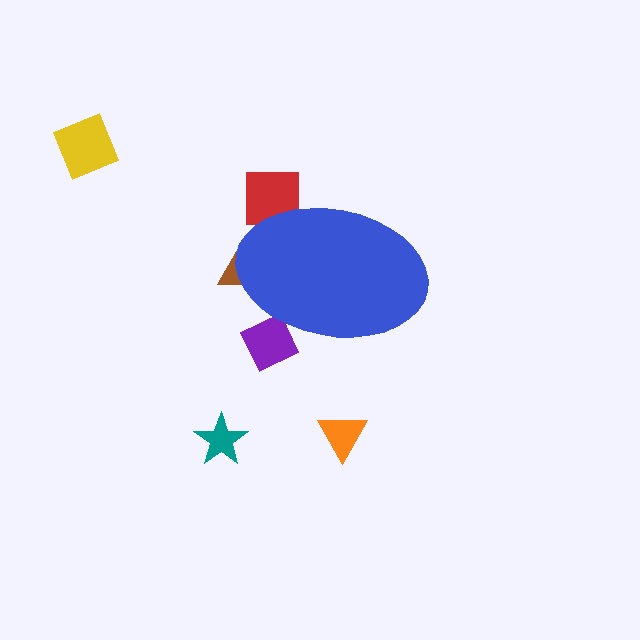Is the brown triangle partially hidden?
Yes, the brown triangle is partially hidden behind the blue ellipse.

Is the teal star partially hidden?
No, the teal star is fully visible.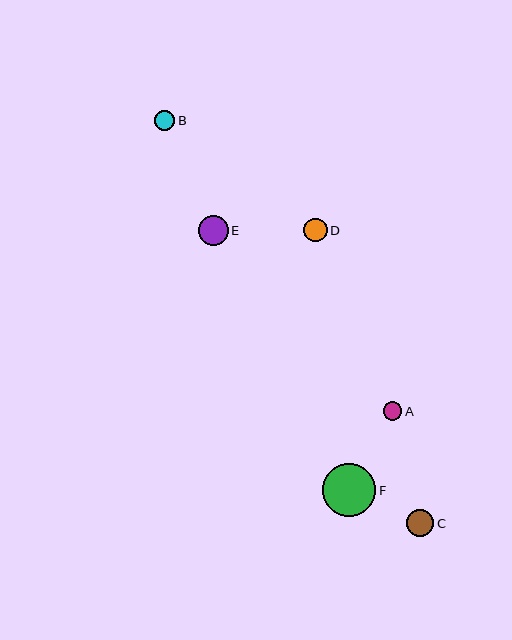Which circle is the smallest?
Circle A is the smallest with a size of approximately 18 pixels.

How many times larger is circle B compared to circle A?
Circle B is approximately 1.1 times the size of circle A.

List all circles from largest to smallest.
From largest to smallest: F, E, C, D, B, A.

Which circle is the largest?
Circle F is the largest with a size of approximately 53 pixels.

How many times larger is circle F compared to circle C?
Circle F is approximately 2.0 times the size of circle C.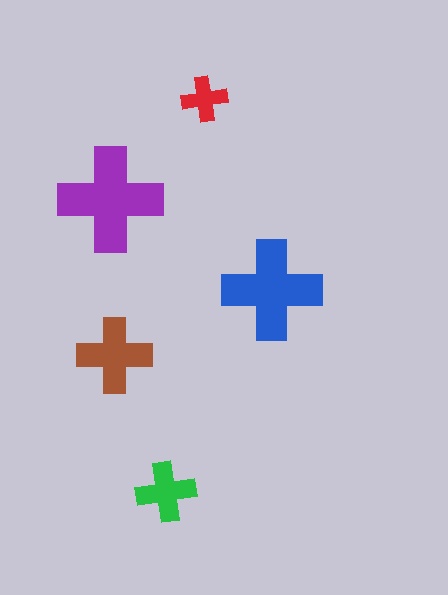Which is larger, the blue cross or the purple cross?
The purple one.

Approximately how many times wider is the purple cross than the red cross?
About 2.5 times wider.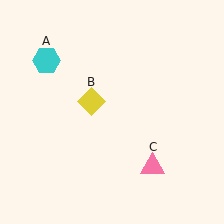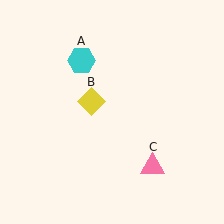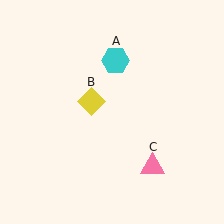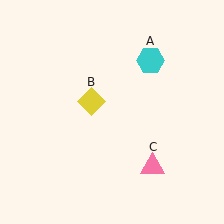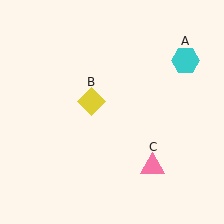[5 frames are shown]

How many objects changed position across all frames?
1 object changed position: cyan hexagon (object A).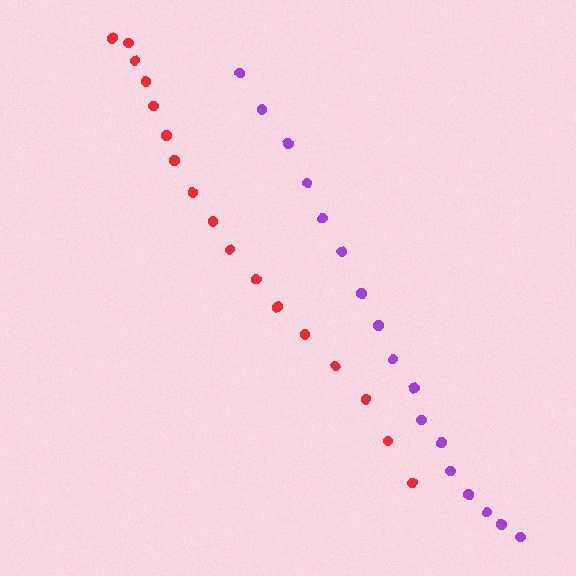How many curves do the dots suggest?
There are 2 distinct paths.